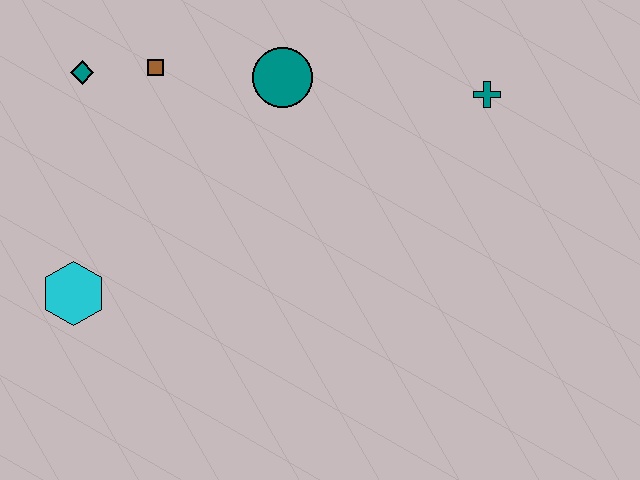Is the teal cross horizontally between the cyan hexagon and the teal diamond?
No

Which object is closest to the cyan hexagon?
The teal diamond is closest to the cyan hexagon.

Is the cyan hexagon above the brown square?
No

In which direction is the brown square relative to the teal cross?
The brown square is to the left of the teal cross.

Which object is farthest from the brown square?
The teal cross is farthest from the brown square.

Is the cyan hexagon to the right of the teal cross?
No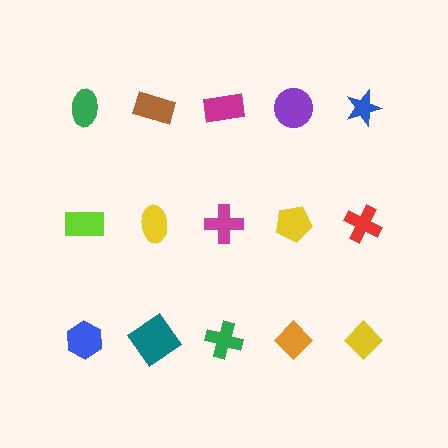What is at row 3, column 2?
A teal diamond.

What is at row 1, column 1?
A green ellipse.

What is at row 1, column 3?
A magenta rectangle.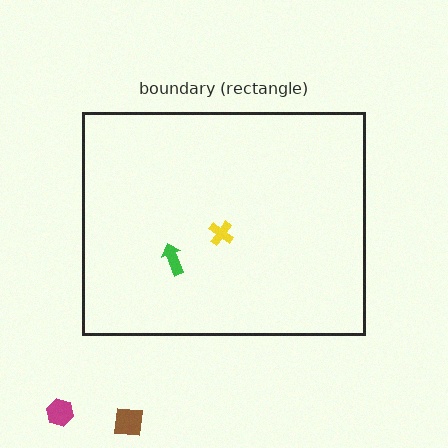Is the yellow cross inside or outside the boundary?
Inside.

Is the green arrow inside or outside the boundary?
Inside.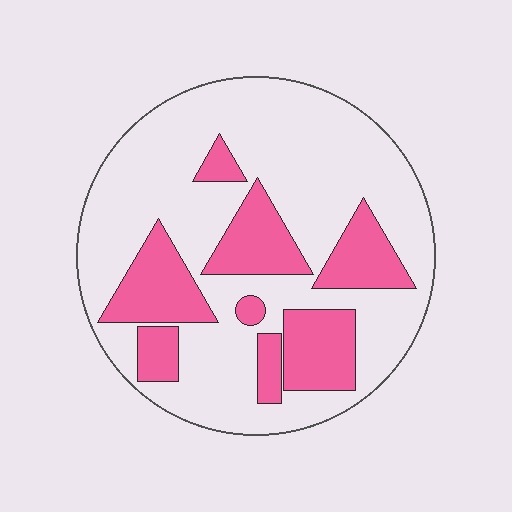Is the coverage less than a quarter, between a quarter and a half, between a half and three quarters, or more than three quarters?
Between a quarter and a half.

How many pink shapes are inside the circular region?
8.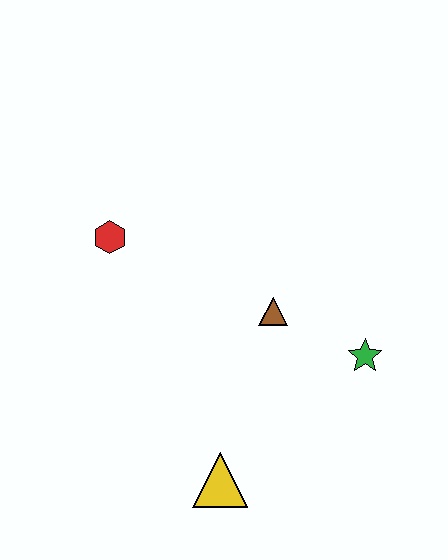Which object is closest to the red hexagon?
The brown triangle is closest to the red hexagon.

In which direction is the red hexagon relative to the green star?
The red hexagon is to the left of the green star.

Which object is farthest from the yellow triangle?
The red hexagon is farthest from the yellow triangle.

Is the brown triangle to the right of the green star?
No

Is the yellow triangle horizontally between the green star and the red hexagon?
Yes